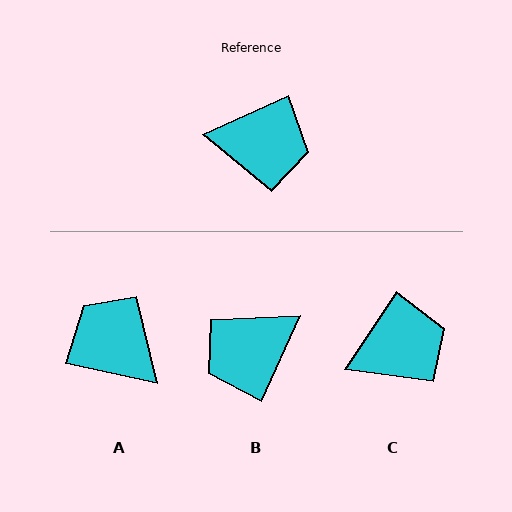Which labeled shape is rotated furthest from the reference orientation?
A, about 143 degrees away.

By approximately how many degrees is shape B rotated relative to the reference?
Approximately 138 degrees clockwise.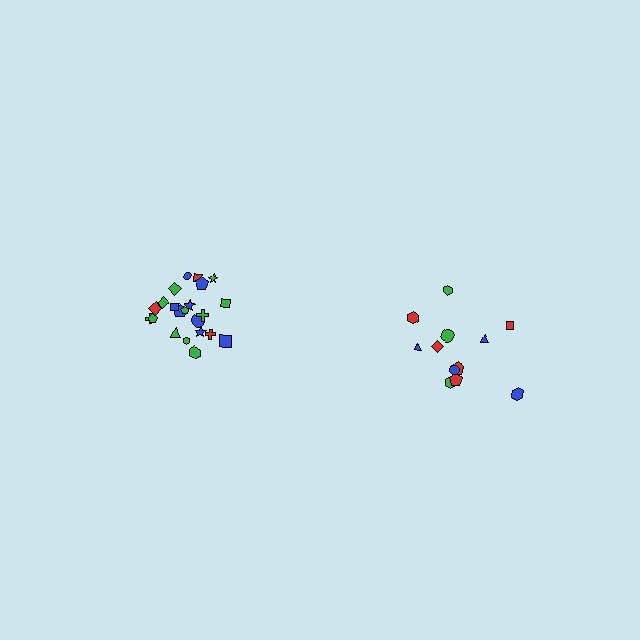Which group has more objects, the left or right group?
The left group.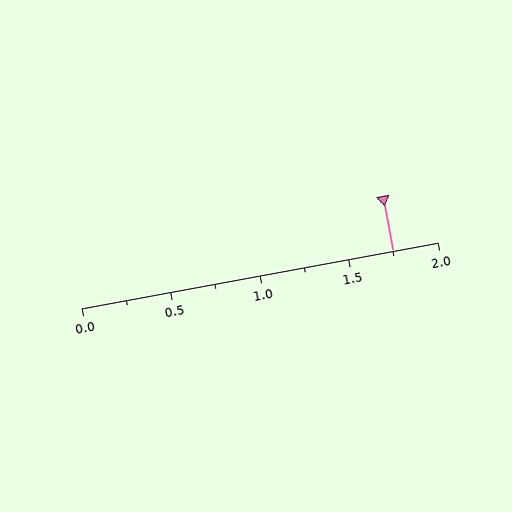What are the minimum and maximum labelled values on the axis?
The axis runs from 0.0 to 2.0.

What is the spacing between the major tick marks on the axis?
The major ticks are spaced 0.5 apart.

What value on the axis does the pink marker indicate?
The marker indicates approximately 1.75.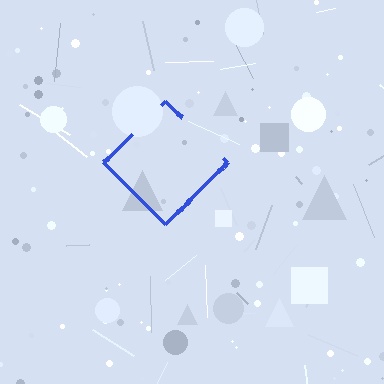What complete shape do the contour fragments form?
The contour fragments form a diamond.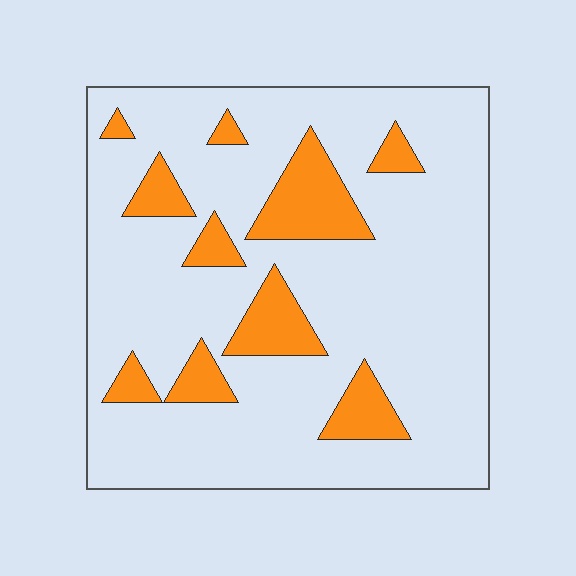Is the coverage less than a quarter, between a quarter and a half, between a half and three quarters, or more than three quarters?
Less than a quarter.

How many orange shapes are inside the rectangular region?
10.